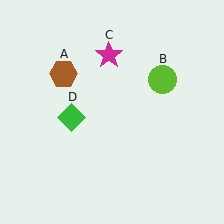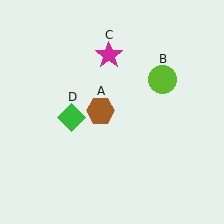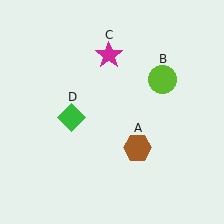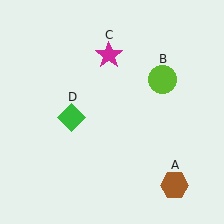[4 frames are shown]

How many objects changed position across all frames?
1 object changed position: brown hexagon (object A).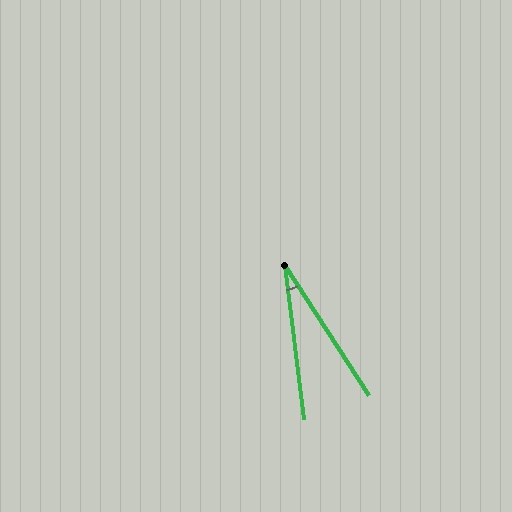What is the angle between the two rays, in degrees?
Approximately 26 degrees.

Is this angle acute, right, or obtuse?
It is acute.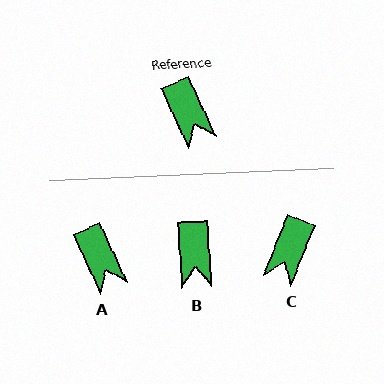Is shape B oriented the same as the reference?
No, it is off by about 22 degrees.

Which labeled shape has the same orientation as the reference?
A.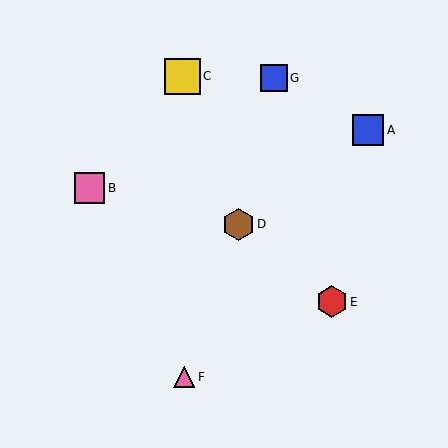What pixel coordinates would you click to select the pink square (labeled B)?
Click at (90, 188) to select the pink square B.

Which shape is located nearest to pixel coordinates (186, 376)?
The pink triangle (labeled F) at (184, 377) is nearest to that location.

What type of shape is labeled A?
Shape A is a blue square.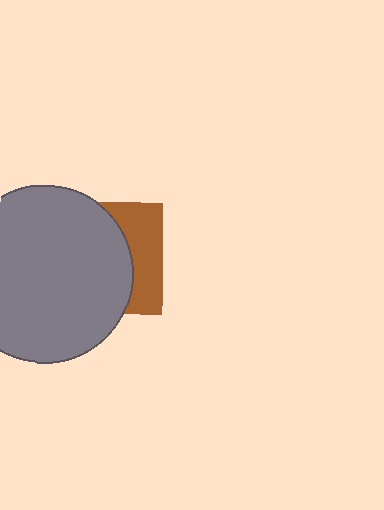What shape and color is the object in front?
The object in front is a gray circle.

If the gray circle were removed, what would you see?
You would see the complete brown square.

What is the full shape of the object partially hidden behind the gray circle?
The partially hidden object is a brown square.